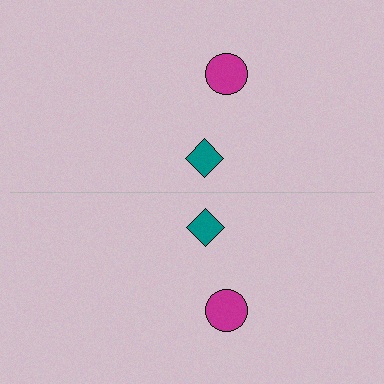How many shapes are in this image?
There are 4 shapes in this image.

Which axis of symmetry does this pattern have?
The pattern has a horizontal axis of symmetry running through the center of the image.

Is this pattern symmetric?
Yes, this pattern has bilateral (reflection) symmetry.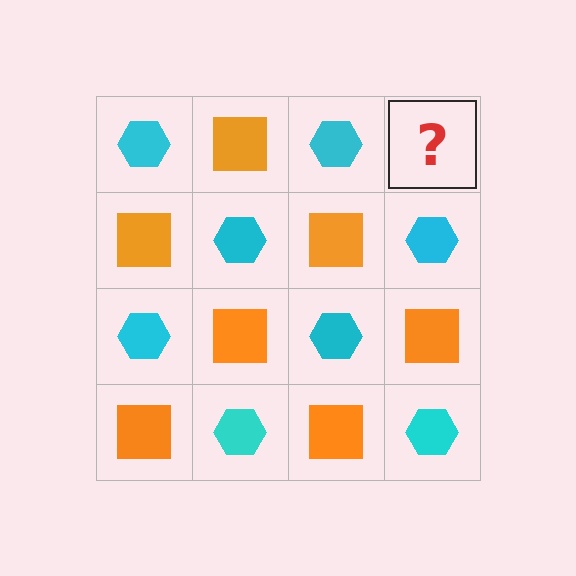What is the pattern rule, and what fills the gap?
The rule is that it alternates cyan hexagon and orange square in a checkerboard pattern. The gap should be filled with an orange square.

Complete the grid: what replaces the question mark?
The question mark should be replaced with an orange square.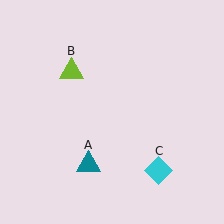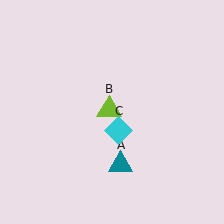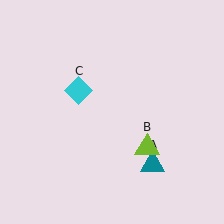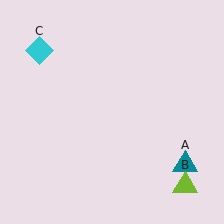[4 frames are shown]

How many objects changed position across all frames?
3 objects changed position: teal triangle (object A), lime triangle (object B), cyan diamond (object C).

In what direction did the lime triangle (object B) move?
The lime triangle (object B) moved down and to the right.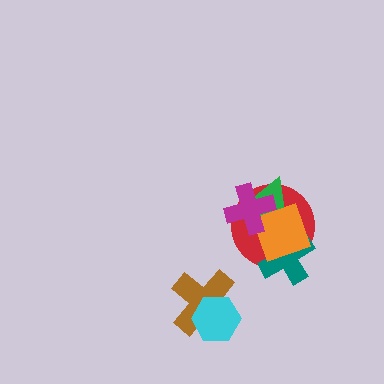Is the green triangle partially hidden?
Yes, it is partially covered by another shape.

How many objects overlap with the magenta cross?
3 objects overlap with the magenta cross.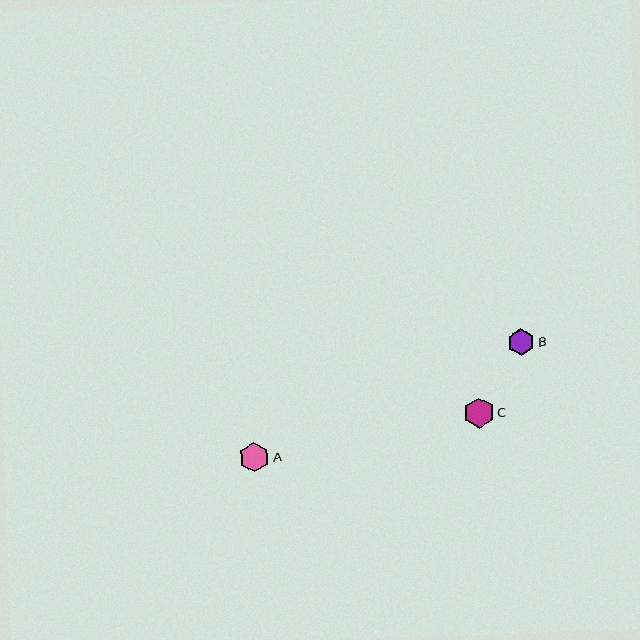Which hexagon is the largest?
Hexagon C is the largest with a size of approximately 30 pixels.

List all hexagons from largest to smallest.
From largest to smallest: C, A, B.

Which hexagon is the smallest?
Hexagon B is the smallest with a size of approximately 26 pixels.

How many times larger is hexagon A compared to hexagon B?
Hexagon A is approximately 1.1 times the size of hexagon B.